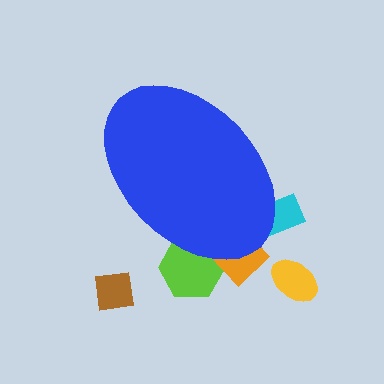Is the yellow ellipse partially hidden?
No, the yellow ellipse is fully visible.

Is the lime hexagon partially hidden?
Yes, the lime hexagon is partially hidden behind the blue ellipse.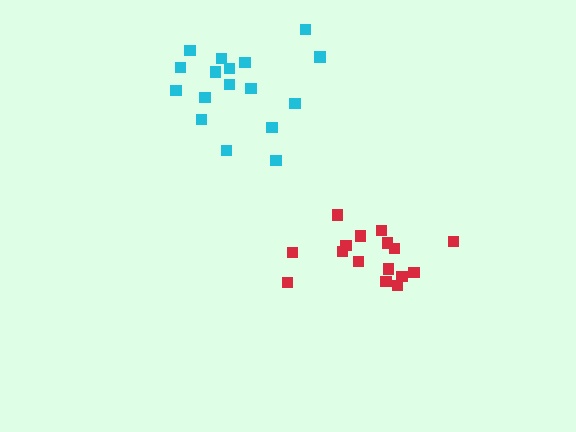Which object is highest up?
The cyan cluster is topmost.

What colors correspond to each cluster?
The clusters are colored: cyan, red.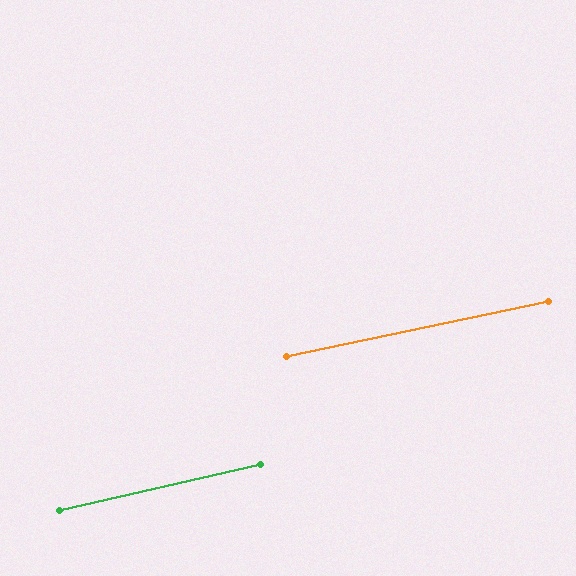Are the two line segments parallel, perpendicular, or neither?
Parallel — their directions differ by only 0.9°.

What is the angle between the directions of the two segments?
Approximately 1 degree.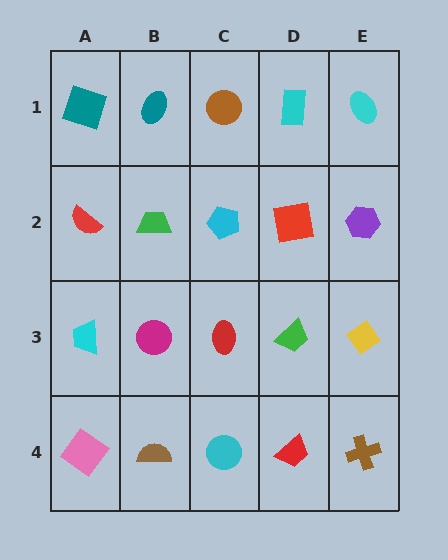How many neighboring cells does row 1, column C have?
3.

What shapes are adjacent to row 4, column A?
A cyan trapezoid (row 3, column A), a brown semicircle (row 4, column B).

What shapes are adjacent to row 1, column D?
A red square (row 2, column D), a brown circle (row 1, column C), a cyan ellipse (row 1, column E).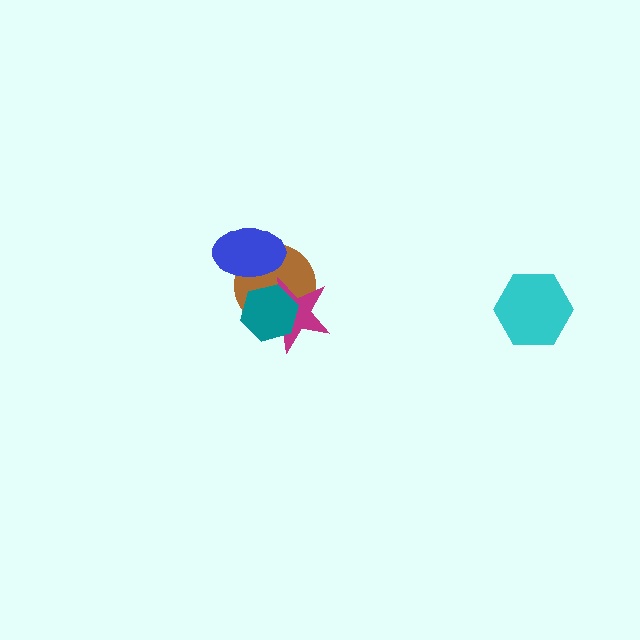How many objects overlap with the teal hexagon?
2 objects overlap with the teal hexagon.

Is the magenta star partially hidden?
Yes, it is partially covered by another shape.